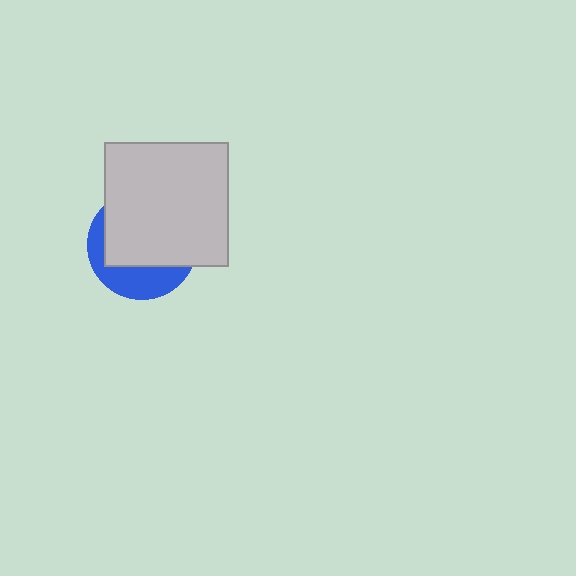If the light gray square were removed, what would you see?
You would see the complete blue circle.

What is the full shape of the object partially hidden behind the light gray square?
The partially hidden object is a blue circle.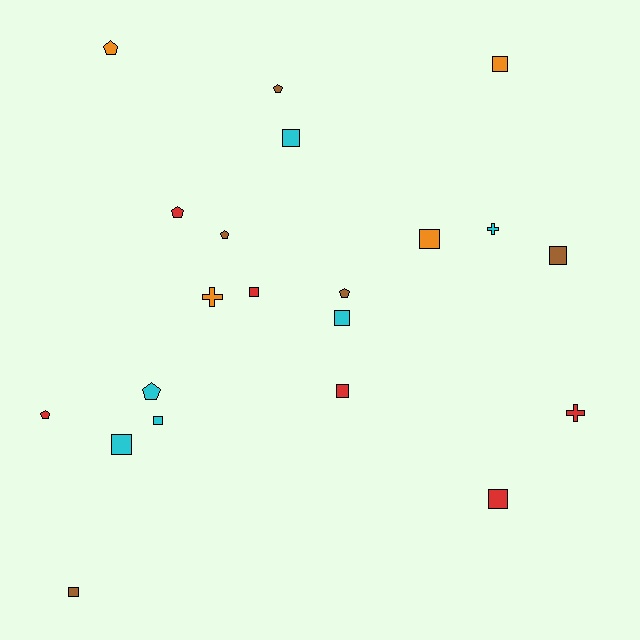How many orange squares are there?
There are 2 orange squares.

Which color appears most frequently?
Cyan, with 6 objects.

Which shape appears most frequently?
Square, with 11 objects.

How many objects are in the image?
There are 21 objects.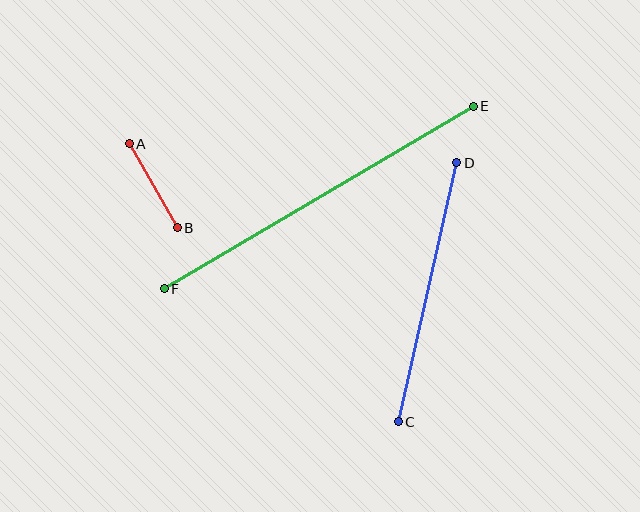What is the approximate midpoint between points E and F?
The midpoint is at approximately (319, 197) pixels.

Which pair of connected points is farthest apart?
Points E and F are farthest apart.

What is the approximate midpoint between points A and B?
The midpoint is at approximately (153, 186) pixels.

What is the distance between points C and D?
The distance is approximately 266 pixels.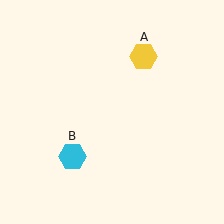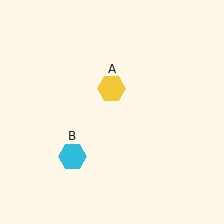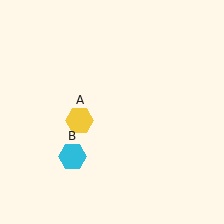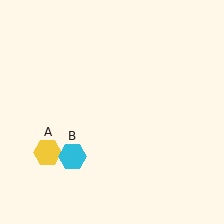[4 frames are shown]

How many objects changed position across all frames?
1 object changed position: yellow hexagon (object A).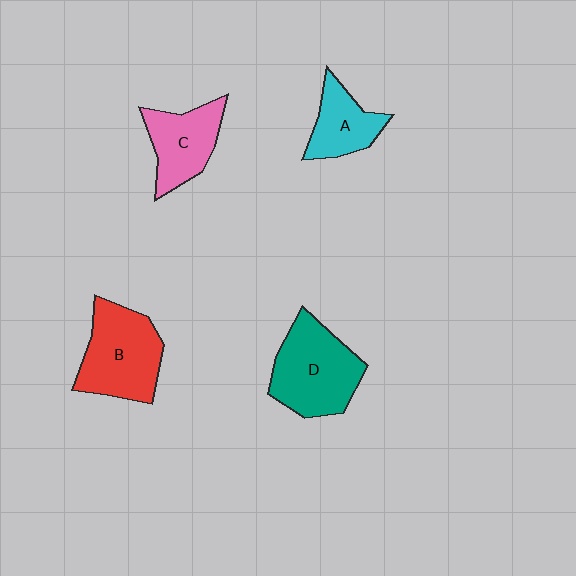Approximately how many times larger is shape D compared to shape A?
Approximately 1.7 times.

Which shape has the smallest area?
Shape A (cyan).